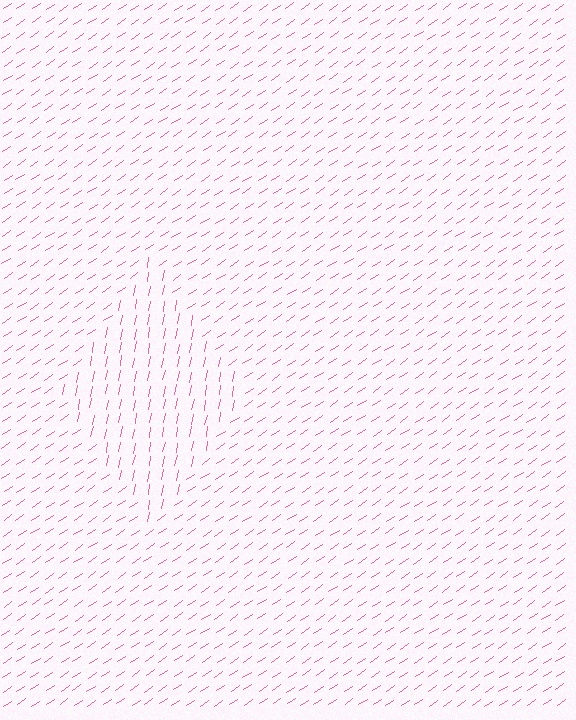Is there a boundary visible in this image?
Yes, there is a texture boundary formed by a change in line orientation.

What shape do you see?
I see a diamond.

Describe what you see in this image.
The image is filled with small pink line segments. A diamond region in the image has lines oriented differently from the surrounding lines, creating a visible texture boundary.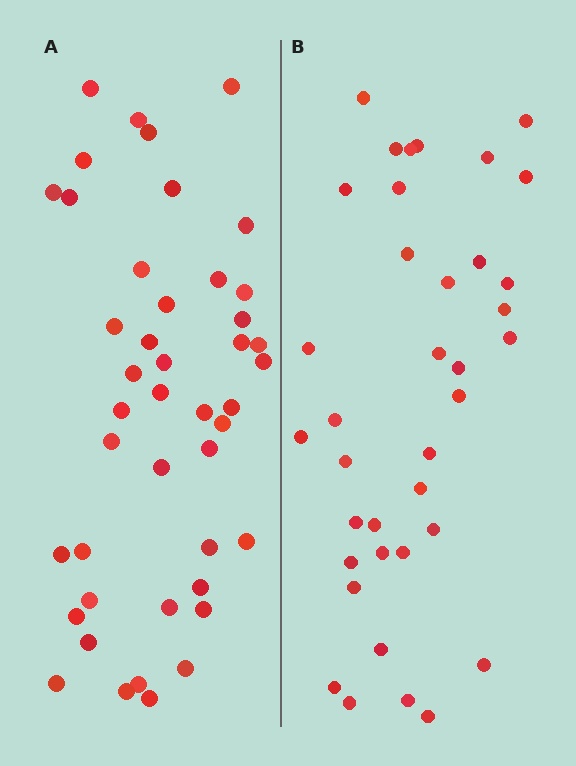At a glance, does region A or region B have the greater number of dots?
Region A (the left region) has more dots.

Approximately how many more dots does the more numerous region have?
Region A has roughly 8 or so more dots than region B.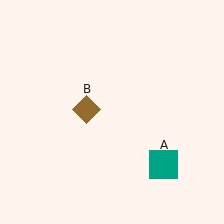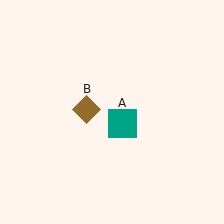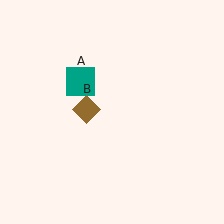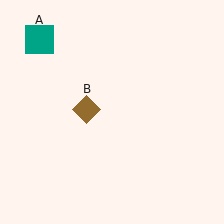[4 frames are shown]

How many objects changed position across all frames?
1 object changed position: teal square (object A).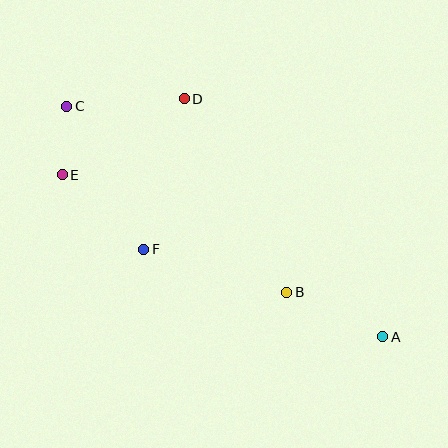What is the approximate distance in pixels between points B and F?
The distance between B and F is approximately 149 pixels.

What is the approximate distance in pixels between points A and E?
The distance between A and E is approximately 359 pixels.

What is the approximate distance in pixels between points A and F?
The distance between A and F is approximately 255 pixels.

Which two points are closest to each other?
Points C and E are closest to each other.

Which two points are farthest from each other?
Points A and C are farthest from each other.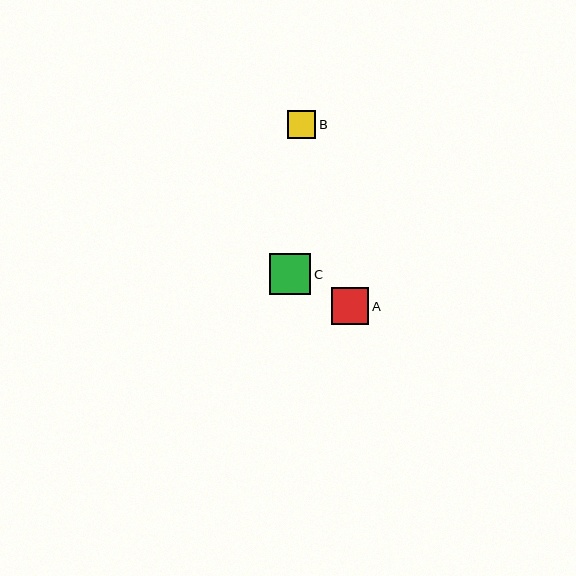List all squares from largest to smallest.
From largest to smallest: C, A, B.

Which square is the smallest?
Square B is the smallest with a size of approximately 28 pixels.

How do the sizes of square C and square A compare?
Square C and square A are approximately the same size.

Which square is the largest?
Square C is the largest with a size of approximately 41 pixels.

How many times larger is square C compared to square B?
Square C is approximately 1.5 times the size of square B.